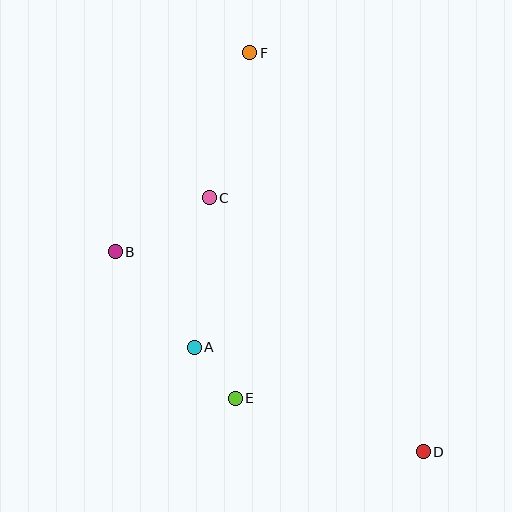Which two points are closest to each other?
Points A and E are closest to each other.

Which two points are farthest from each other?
Points D and F are farthest from each other.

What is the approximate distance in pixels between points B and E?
The distance between B and E is approximately 189 pixels.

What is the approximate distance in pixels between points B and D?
The distance between B and D is approximately 367 pixels.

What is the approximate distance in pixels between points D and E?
The distance between D and E is approximately 195 pixels.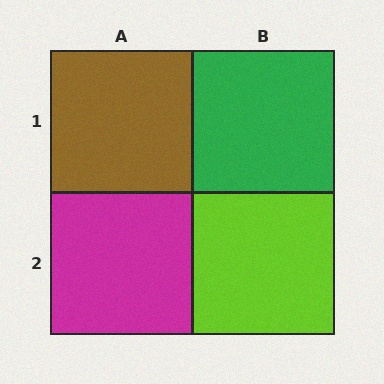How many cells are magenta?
1 cell is magenta.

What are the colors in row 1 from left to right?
Brown, green.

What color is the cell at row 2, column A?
Magenta.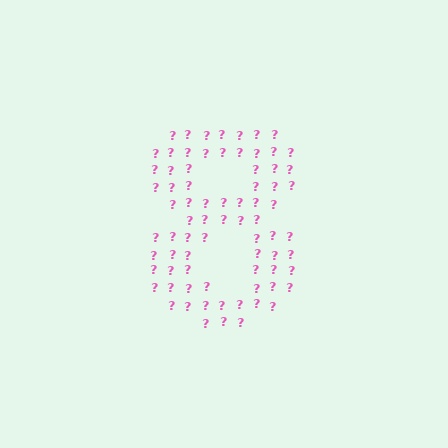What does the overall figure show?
The overall figure shows the digit 8.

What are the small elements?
The small elements are question marks.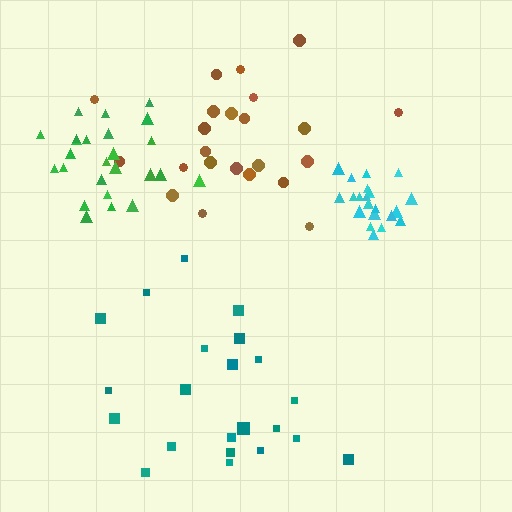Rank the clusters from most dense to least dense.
cyan, green, brown, teal.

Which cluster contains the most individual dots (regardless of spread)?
Green (25).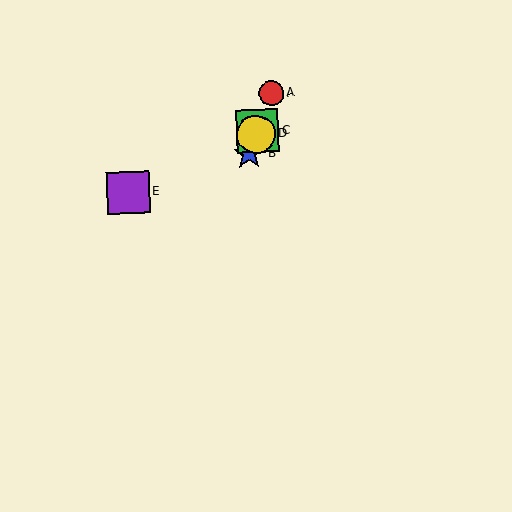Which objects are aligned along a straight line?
Objects A, B, C, D are aligned along a straight line.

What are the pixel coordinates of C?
Object C is at (257, 131).